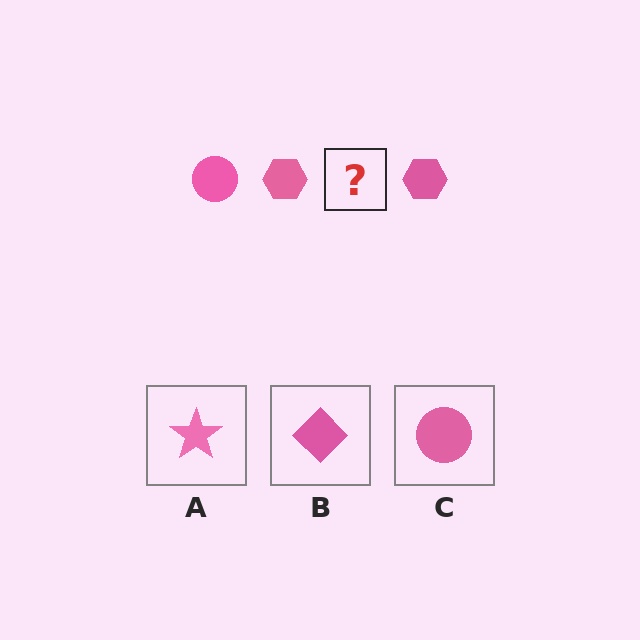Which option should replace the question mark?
Option C.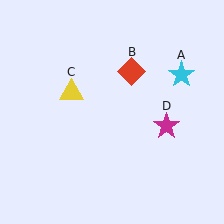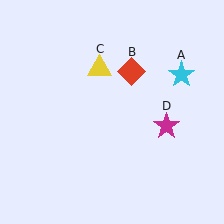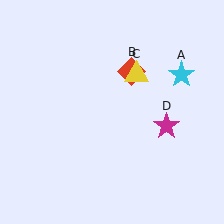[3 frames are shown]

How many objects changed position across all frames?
1 object changed position: yellow triangle (object C).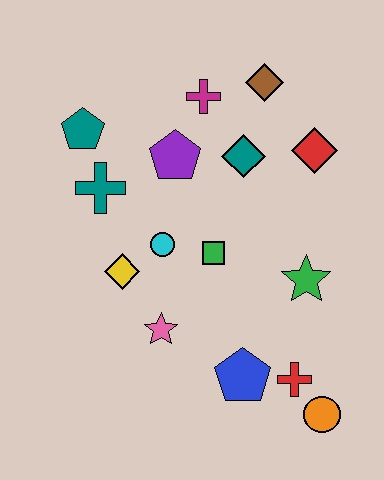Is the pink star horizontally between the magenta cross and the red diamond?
No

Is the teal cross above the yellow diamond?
Yes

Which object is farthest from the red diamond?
The orange circle is farthest from the red diamond.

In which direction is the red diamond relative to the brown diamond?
The red diamond is below the brown diamond.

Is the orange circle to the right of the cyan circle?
Yes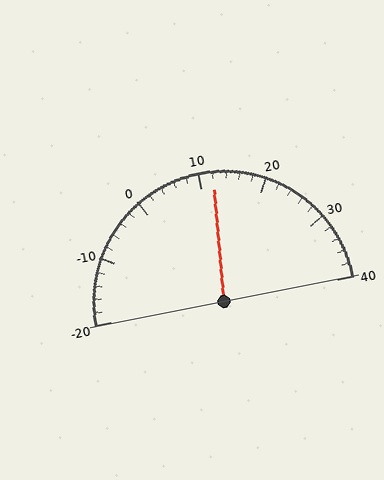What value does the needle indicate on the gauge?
The needle indicates approximately 12.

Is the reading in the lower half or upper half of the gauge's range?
The reading is in the upper half of the range (-20 to 40).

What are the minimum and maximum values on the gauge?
The gauge ranges from -20 to 40.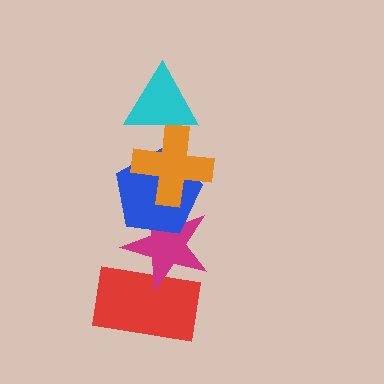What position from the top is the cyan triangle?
The cyan triangle is 1st from the top.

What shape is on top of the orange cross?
The cyan triangle is on top of the orange cross.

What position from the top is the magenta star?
The magenta star is 4th from the top.